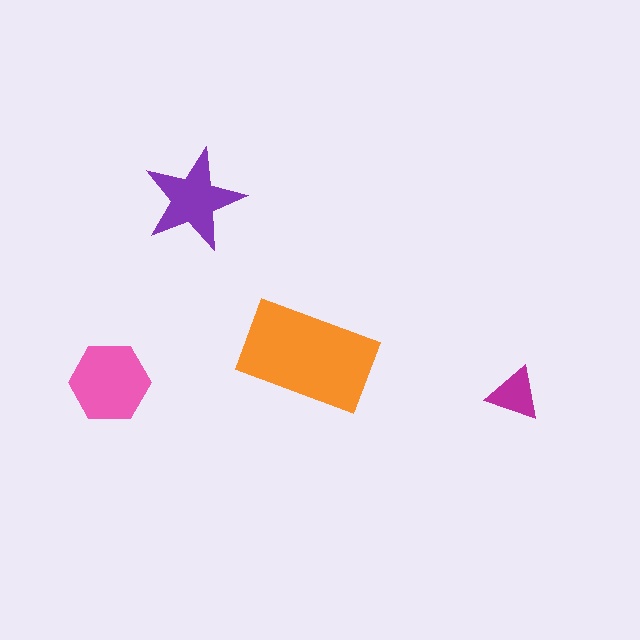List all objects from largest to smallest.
The orange rectangle, the pink hexagon, the purple star, the magenta triangle.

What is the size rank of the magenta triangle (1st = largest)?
4th.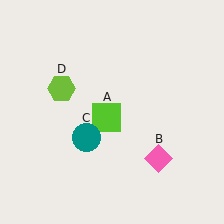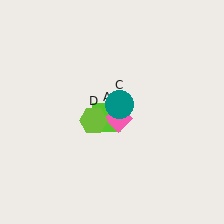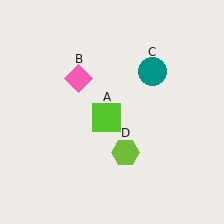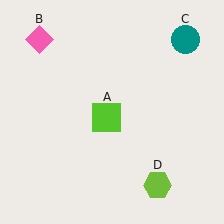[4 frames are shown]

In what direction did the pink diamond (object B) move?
The pink diamond (object B) moved up and to the left.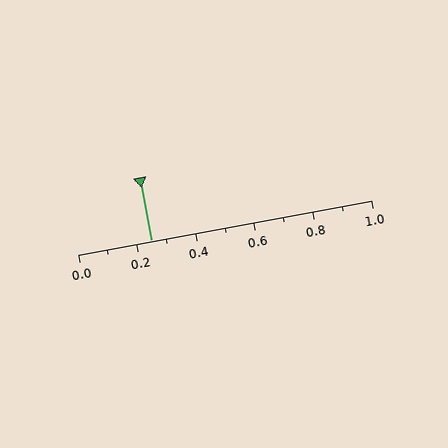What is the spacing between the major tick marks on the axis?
The major ticks are spaced 0.2 apart.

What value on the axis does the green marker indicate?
The marker indicates approximately 0.25.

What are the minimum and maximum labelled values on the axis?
The axis runs from 0.0 to 1.0.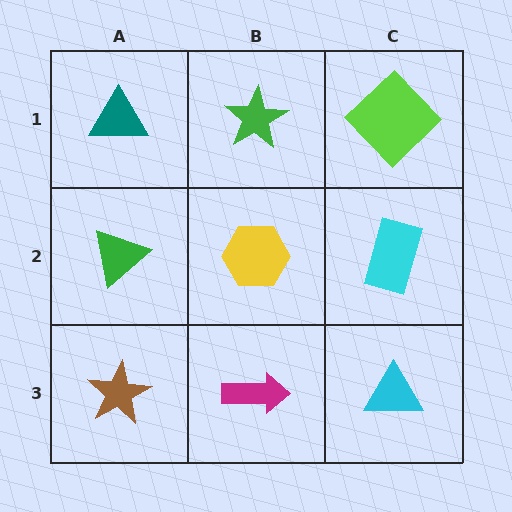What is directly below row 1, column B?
A yellow hexagon.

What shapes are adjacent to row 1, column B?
A yellow hexagon (row 2, column B), a teal triangle (row 1, column A), a lime diamond (row 1, column C).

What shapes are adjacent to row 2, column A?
A teal triangle (row 1, column A), a brown star (row 3, column A), a yellow hexagon (row 2, column B).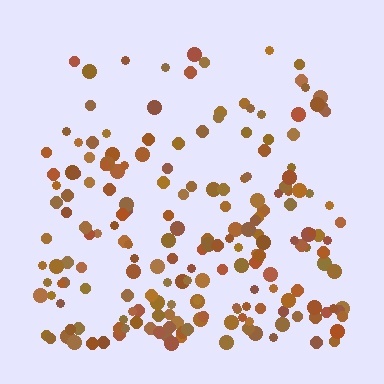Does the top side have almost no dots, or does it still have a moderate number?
Still a moderate number, just noticeably fewer than the bottom.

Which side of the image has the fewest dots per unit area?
The top.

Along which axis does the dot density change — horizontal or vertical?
Vertical.